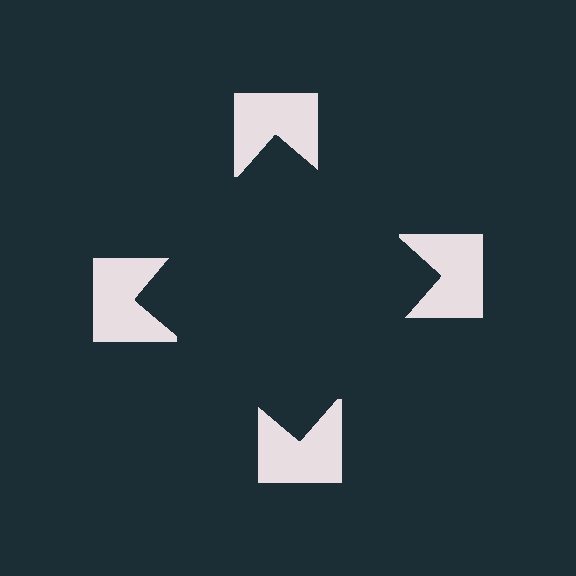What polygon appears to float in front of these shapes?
An illusory square — its edges are inferred from the aligned wedge cuts in the notched squares, not physically drawn.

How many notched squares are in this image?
There are 4 — one at each vertex of the illusory square.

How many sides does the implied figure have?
4 sides.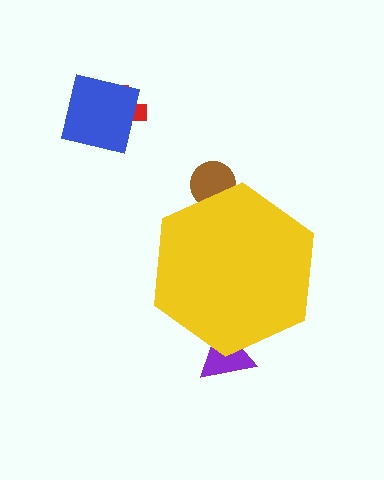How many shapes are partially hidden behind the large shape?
2 shapes are partially hidden.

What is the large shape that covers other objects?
A yellow hexagon.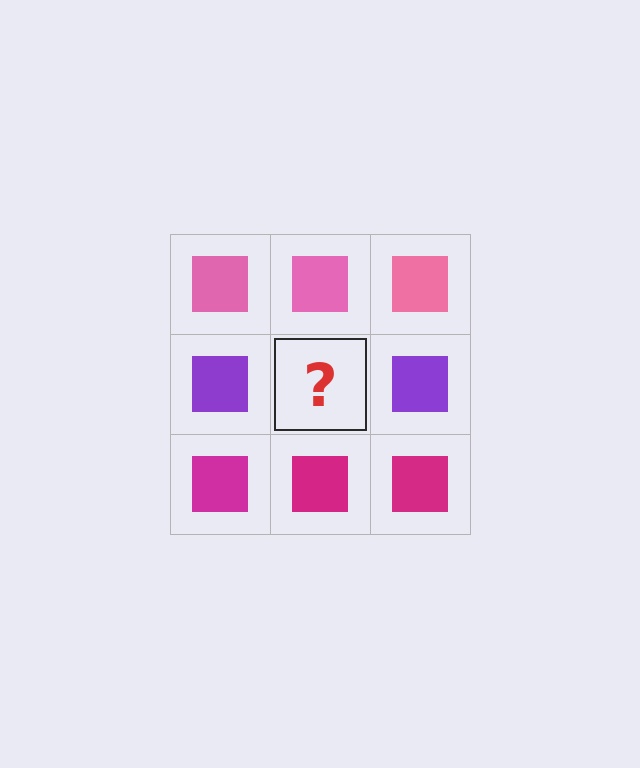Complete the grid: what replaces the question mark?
The question mark should be replaced with a purple square.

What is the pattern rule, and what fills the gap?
The rule is that each row has a consistent color. The gap should be filled with a purple square.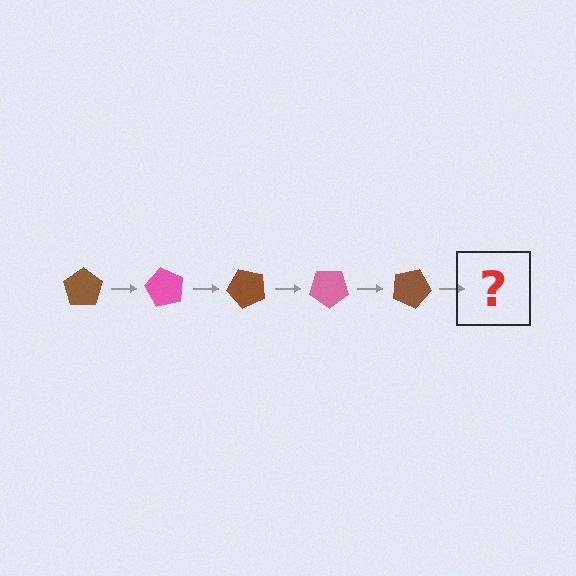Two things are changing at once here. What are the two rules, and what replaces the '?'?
The two rules are that it rotates 60 degrees each step and the color cycles through brown and pink. The '?' should be a pink pentagon, rotated 300 degrees from the start.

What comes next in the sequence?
The next element should be a pink pentagon, rotated 300 degrees from the start.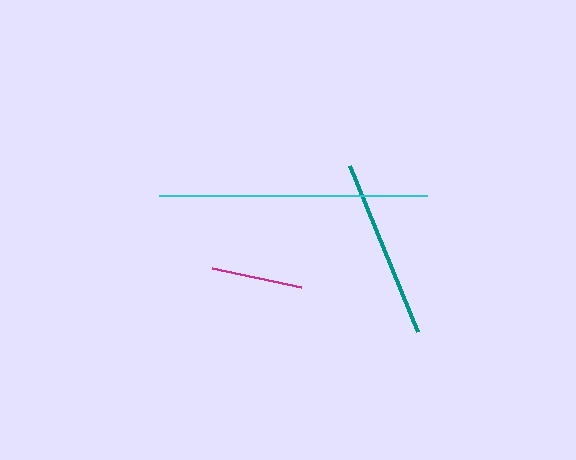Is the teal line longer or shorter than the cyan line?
The cyan line is longer than the teal line.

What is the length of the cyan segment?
The cyan segment is approximately 269 pixels long.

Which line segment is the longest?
The cyan line is the longest at approximately 269 pixels.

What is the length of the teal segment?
The teal segment is approximately 179 pixels long.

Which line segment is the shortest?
The magenta line is the shortest at approximately 91 pixels.